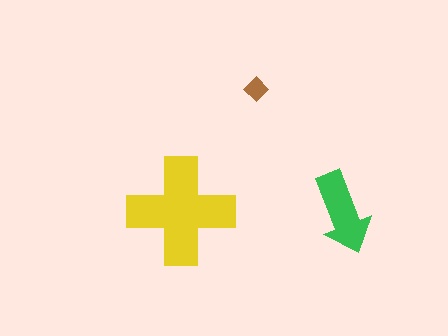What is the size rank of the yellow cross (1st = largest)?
1st.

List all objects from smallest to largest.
The brown diamond, the green arrow, the yellow cross.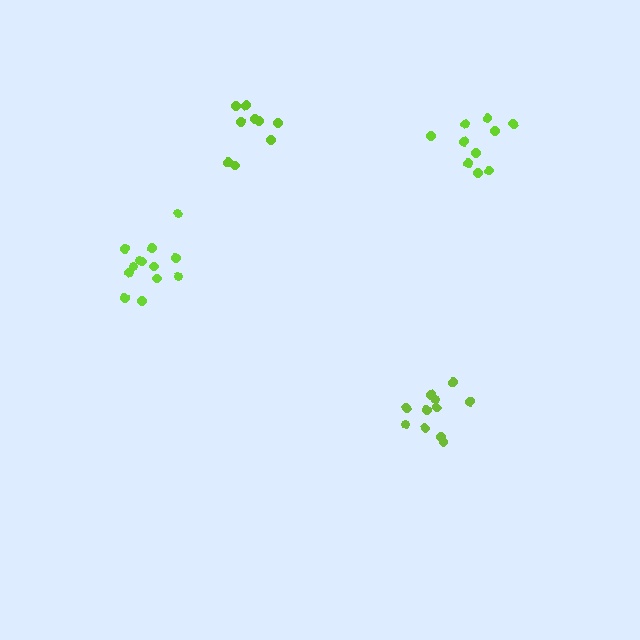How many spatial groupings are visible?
There are 4 spatial groupings.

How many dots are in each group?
Group 1: 11 dots, Group 2: 9 dots, Group 3: 13 dots, Group 4: 10 dots (43 total).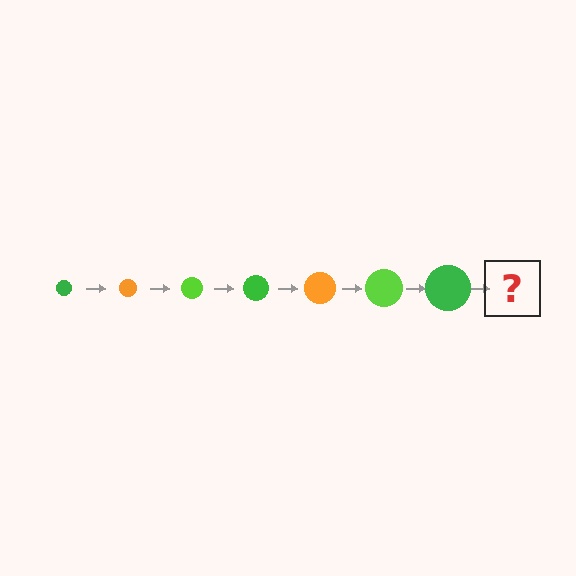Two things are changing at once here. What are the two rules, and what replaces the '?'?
The two rules are that the circle grows larger each step and the color cycles through green, orange, and lime. The '?' should be an orange circle, larger than the previous one.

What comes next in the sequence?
The next element should be an orange circle, larger than the previous one.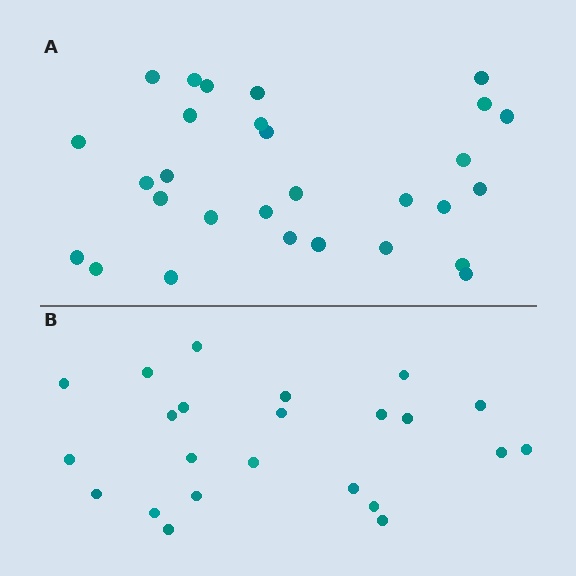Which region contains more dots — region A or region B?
Region A (the top region) has more dots.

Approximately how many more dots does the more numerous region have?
Region A has about 6 more dots than region B.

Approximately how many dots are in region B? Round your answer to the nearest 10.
About 20 dots. (The exact count is 23, which rounds to 20.)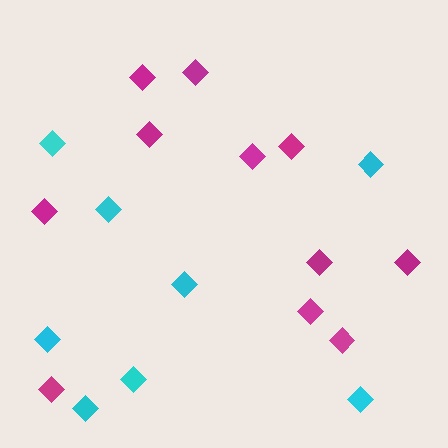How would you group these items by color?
There are 2 groups: one group of cyan diamonds (8) and one group of magenta diamonds (11).